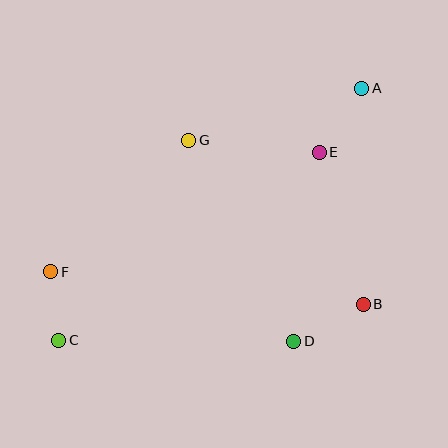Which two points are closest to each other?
Points C and F are closest to each other.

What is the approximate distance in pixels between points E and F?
The distance between E and F is approximately 294 pixels.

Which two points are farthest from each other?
Points A and C are farthest from each other.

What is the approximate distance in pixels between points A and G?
The distance between A and G is approximately 181 pixels.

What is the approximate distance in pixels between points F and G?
The distance between F and G is approximately 190 pixels.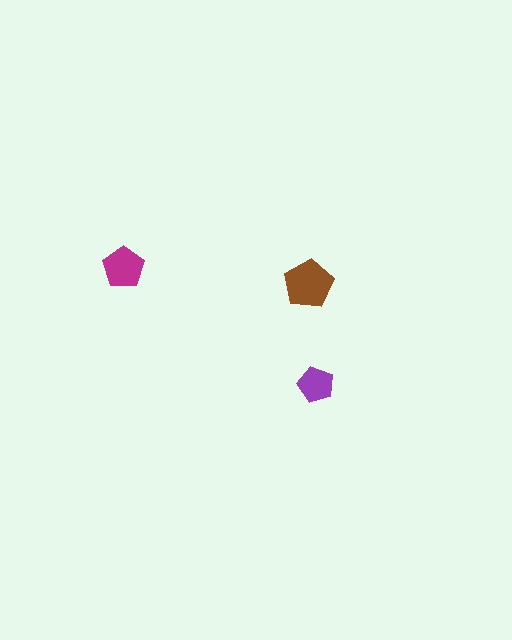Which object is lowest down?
The purple pentagon is bottommost.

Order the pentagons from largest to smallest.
the brown one, the magenta one, the purple one.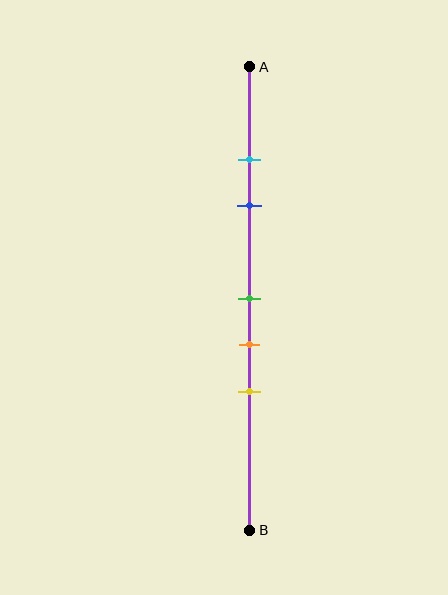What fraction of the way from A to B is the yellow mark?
The yellow mark is approximately 70% (0.7) of the way from A to B.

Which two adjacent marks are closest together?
The cyan and blue marks are the closest adjacent pair.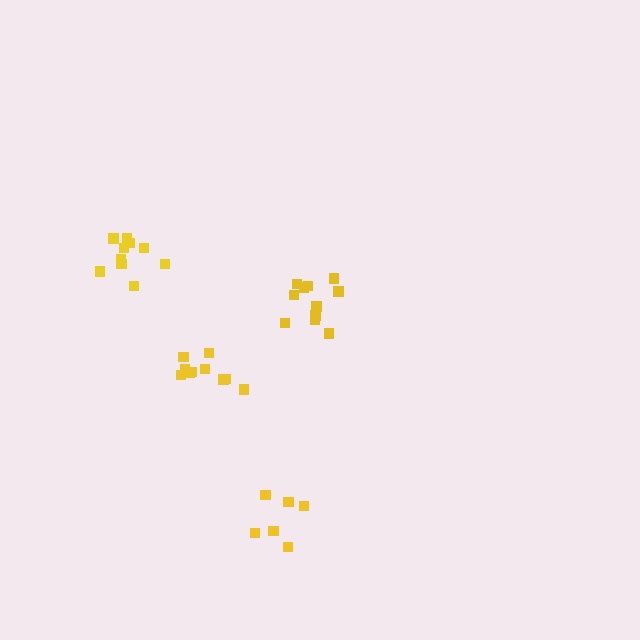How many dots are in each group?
Group 1: 10 dots, Group 2: 10 dots, Group 3: 11 dots, Group 4: 6 dots (37 total).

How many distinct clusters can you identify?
There are 4 distinct clusters.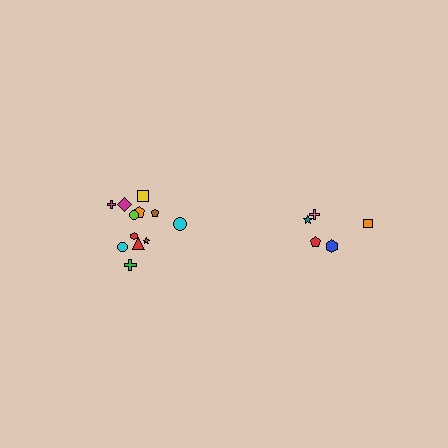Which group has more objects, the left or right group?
The left group.